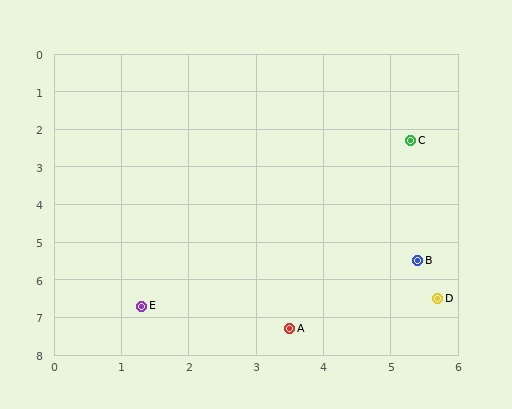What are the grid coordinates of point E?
Point E is at approximately (1.3, 6.7).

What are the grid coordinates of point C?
Point C is at approximately (5.3, 2.3).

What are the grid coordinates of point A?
Point A is at approximately (3.5, 7.3).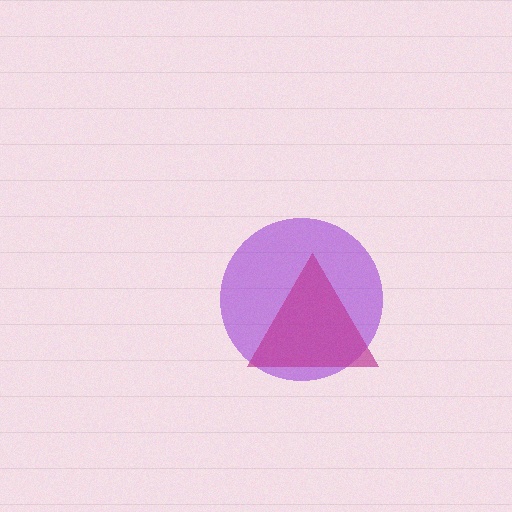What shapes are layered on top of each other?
The layered shapes are: a purple circle, a magenta triangle.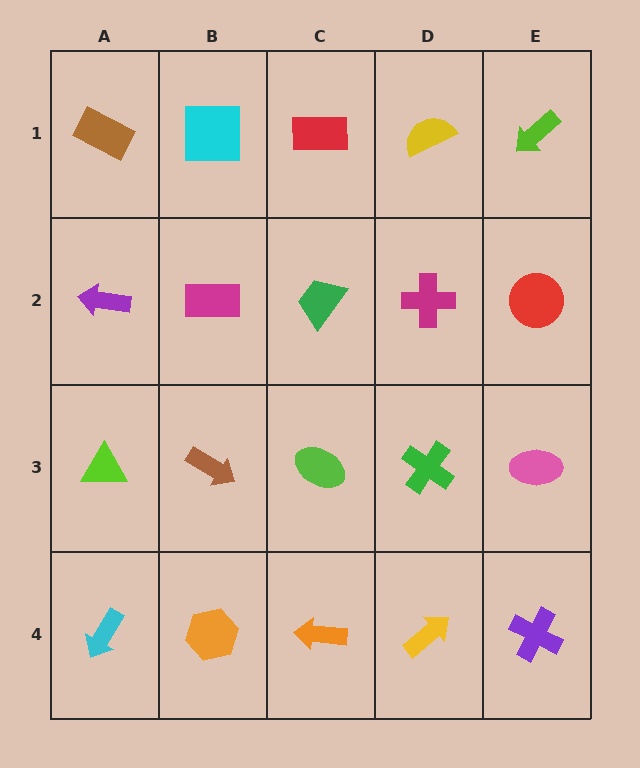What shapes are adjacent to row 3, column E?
A red circle (row 2, column E), a purple cross (row 4, column E), a green cross (row 3, column D).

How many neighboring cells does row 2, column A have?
3.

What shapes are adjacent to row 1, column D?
A magenta cross (row 2, column D), a red rectangle (row 1, column C), a lime arrow (row 1, column E).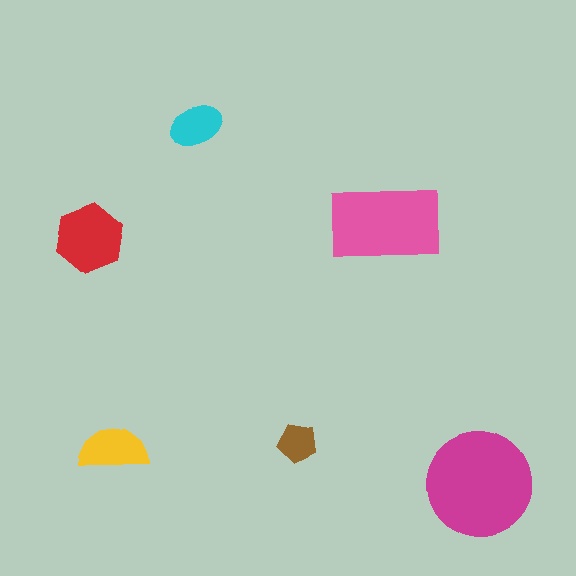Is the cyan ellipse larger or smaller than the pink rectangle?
Smaller.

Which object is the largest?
The magenta circle.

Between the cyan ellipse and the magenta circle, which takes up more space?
The magenta circle.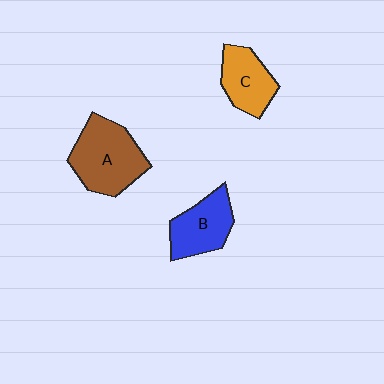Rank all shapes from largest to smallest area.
From largest to smallest: A (brown), B (blue), C (orange).